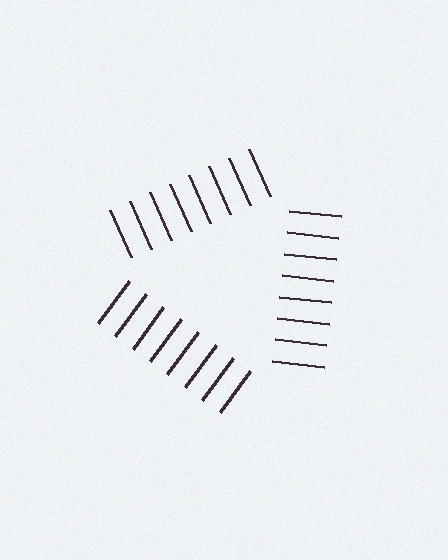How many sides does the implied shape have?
3 sides — the line-ends trace a triangle.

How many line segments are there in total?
24 — 8 along each of the 3 edges.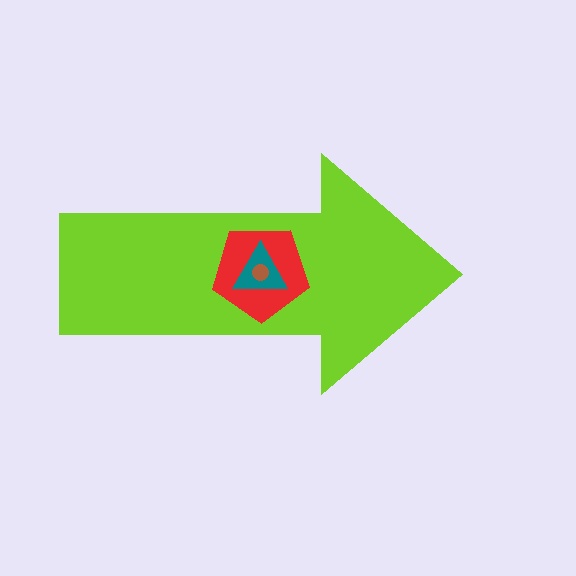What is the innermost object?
The brown circle.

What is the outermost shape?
The lime arrow.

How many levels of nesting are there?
4.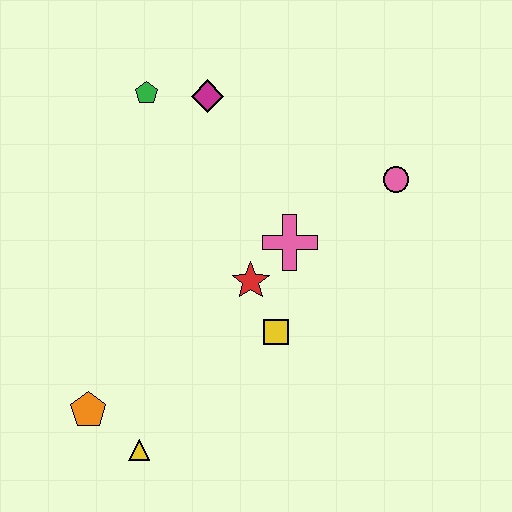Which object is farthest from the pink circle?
The orange pentagon is farthest from the pink circle.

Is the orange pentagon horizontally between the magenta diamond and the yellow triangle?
No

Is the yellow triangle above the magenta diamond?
No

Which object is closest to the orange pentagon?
The yellow triangle is closest to the orange pentagon.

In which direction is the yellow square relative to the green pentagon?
The yellow square is below the green pentagon.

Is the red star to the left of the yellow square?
Yes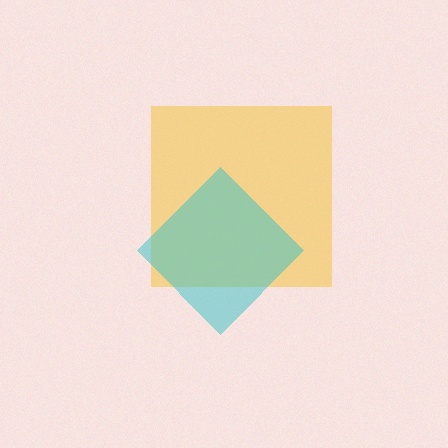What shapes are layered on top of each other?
The layered shapes are: a yellow square, a cyan diamond.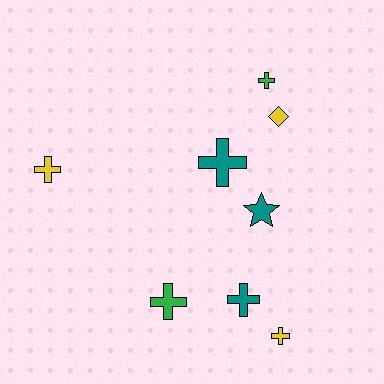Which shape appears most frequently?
Cross, with 6 objects.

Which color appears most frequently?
Yellow, with 3 objects.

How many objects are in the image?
There are 8 objects.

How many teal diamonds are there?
There are no teal diamonds.